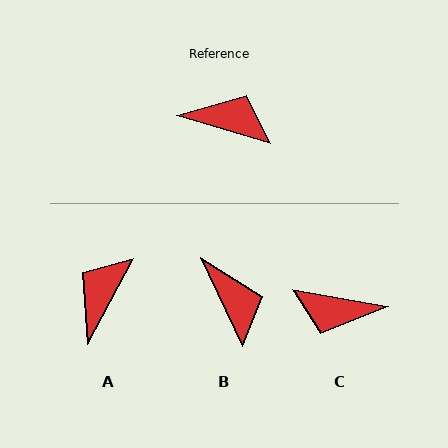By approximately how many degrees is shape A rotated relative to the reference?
Approximately 79 degrees counter-clockwise.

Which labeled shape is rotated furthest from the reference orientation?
C, about 174 degrees away.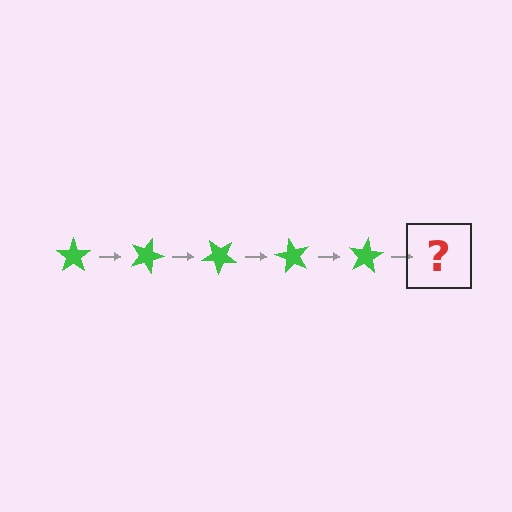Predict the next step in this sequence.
The next step is a green star rotated 100 degrees.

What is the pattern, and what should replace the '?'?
The pattern is that the star rotates 20 degrees each step. The '?' should be a green star rotated 100 degrees.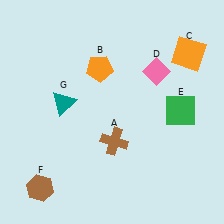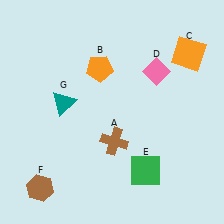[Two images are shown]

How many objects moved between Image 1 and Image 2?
1 object moved between the two images.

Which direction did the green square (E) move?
The green square (E) moved down.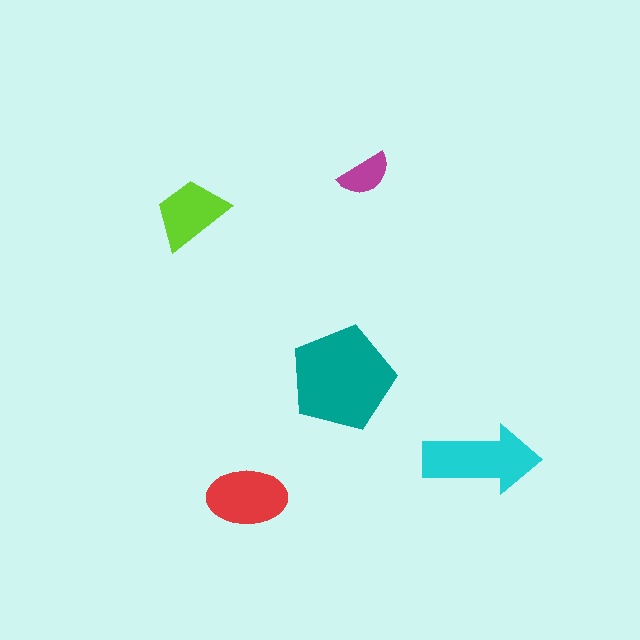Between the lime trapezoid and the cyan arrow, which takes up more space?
The cyan arrow.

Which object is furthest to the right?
The cyan arrow is rightmost.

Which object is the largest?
The teal pentagon.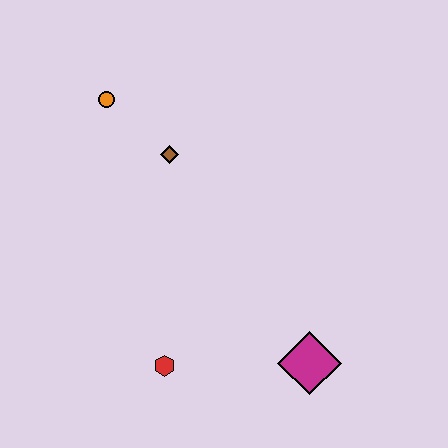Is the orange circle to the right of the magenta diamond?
No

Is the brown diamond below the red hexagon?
No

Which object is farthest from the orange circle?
The magenta diamond is farthest from the orange circle.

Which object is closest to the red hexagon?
The magenta diamond is closest to the red hexagon.